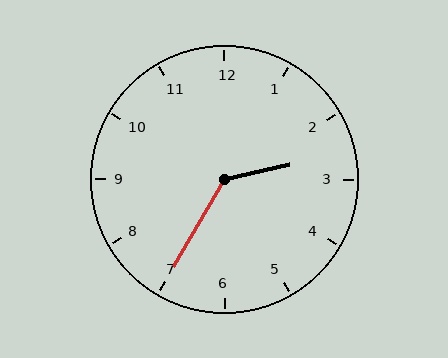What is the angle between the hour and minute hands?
Approximately 132 degrees.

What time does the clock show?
2:35.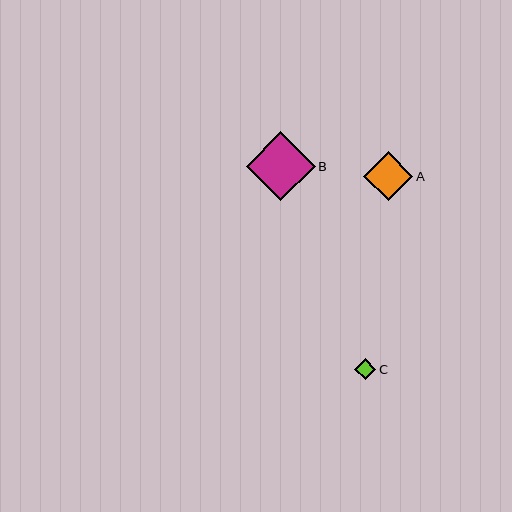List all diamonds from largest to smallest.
From largest to smallest: B, A, C.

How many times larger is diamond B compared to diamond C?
Diamond B is approximately 3.3 times the size of diamond C.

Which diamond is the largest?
Diamond B is the largest with a size of approximately 69 pixels.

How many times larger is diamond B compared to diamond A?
Diamond B is approximately 1.4 times the size of diamond A.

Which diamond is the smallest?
Diamond C is the smallest with a size of approximately 21 pixels.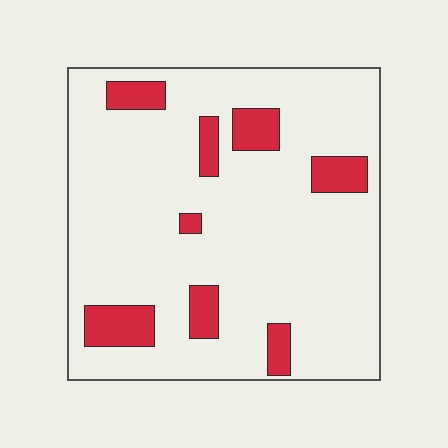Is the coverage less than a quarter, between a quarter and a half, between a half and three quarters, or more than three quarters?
Less than a quarter.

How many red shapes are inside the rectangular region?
8.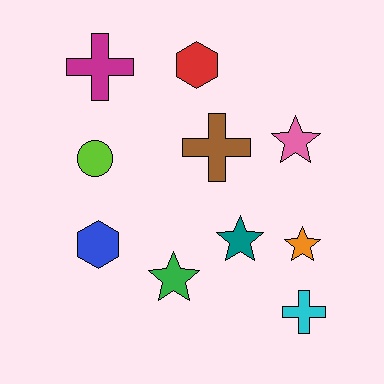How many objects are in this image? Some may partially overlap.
There are 10 objects.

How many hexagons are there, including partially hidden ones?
There are 2 hexagons.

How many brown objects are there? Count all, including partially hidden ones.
There is 1 brown object.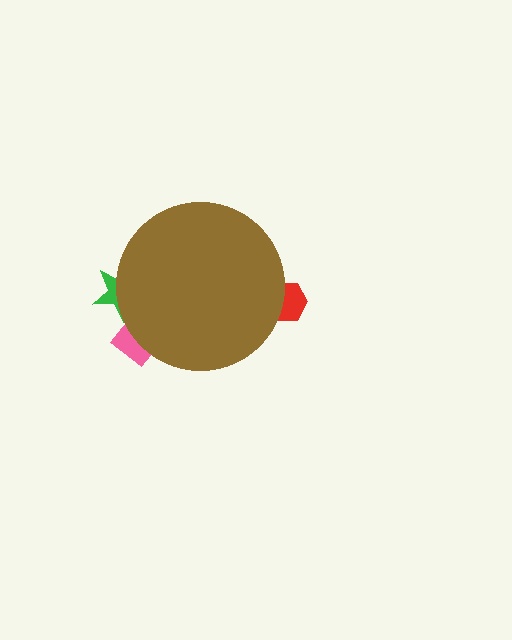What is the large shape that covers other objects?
A brown circle.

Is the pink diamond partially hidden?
Yes, the pink diamond is partially hidden behind the brown circle.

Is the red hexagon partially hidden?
Yes, the red hexagon is partially hidden behind the brown circle.